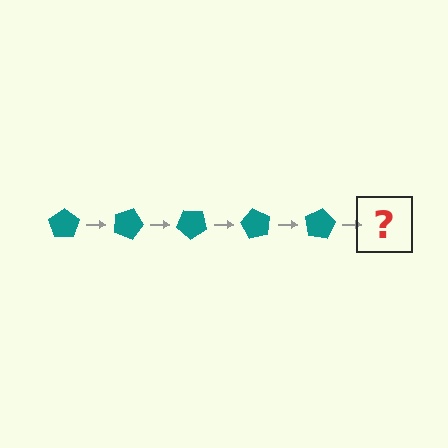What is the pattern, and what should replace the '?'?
The pattern is that the pentagon rotates 20 degrees each step. The '?' should be a teal pentagon rotated 100 degrees.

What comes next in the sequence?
The next element should be a teal pentagon rotated 100 degrees.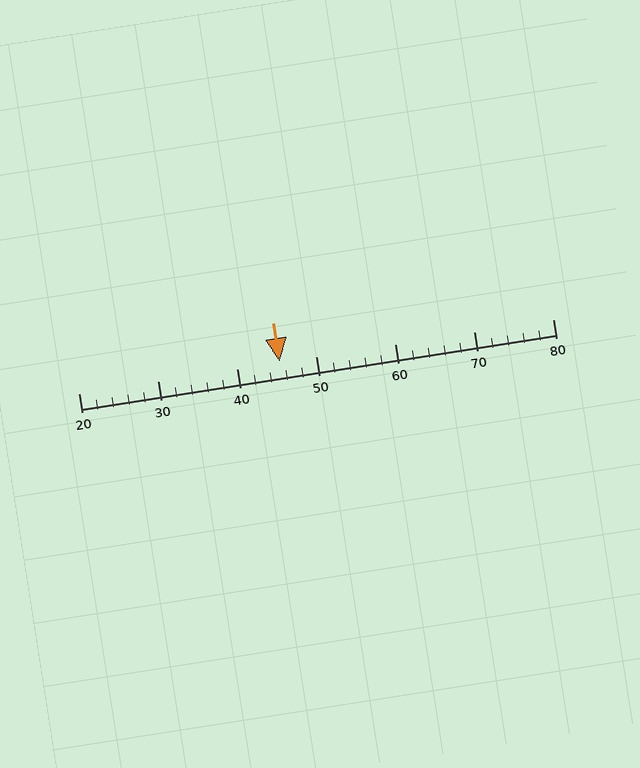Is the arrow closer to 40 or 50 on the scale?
The arrow is closer to 50.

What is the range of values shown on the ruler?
The ruler shows values from 20 to 80.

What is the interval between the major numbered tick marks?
The major tick marks are spaced 10 units apart.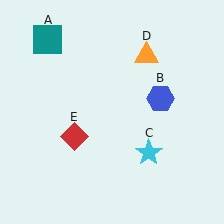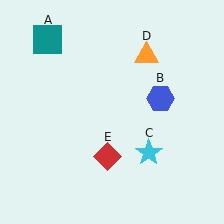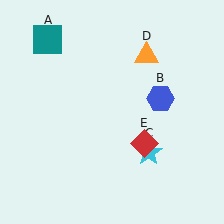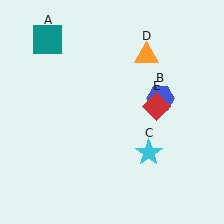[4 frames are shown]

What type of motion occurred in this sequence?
The red diamond (object E) rotated counterclockwise around the center of the scene.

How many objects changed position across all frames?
1 object changed position: red diamond (object E).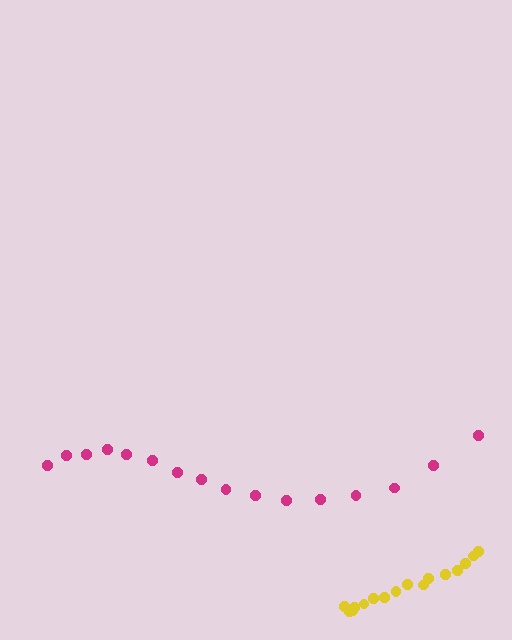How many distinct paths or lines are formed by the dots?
There are 2 distinct paths.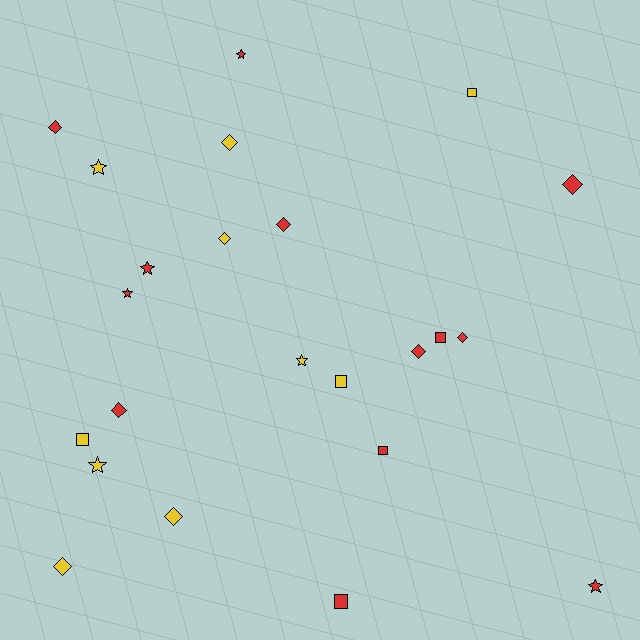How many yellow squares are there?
There are 3 yellow squares.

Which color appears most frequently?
Red, with 13 objects.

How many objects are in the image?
There are 23 objects.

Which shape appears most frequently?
Diamond, with 10 objects.